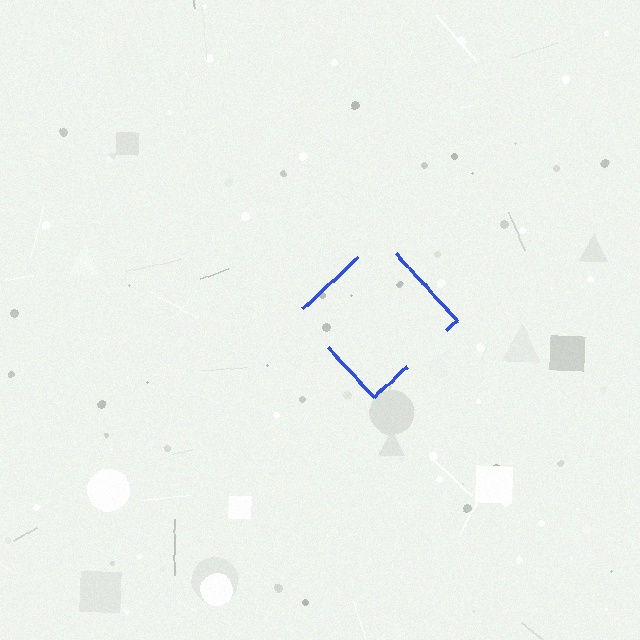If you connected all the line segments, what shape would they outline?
They would outline a diamond.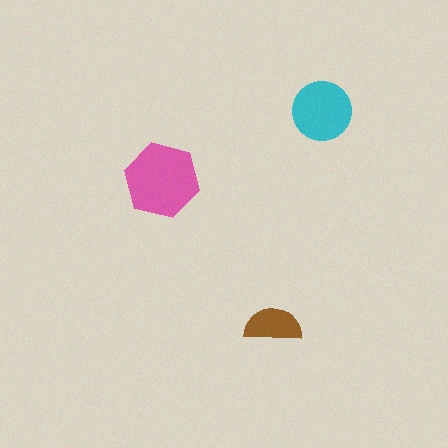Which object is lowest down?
The brown semicircle is bottommost.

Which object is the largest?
The pink hexagon.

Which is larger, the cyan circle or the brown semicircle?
The cyan circle.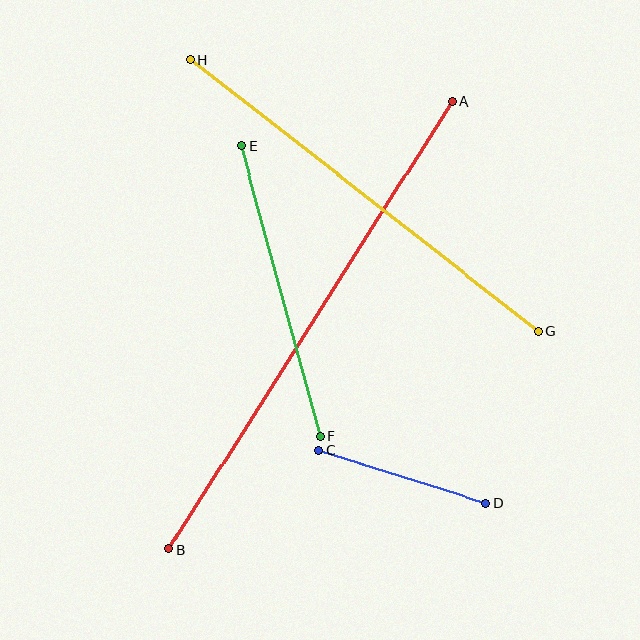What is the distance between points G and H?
The distance is approximately 441 pixels.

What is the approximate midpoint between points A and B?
The midpoint is at approximately (310, 325) pixels.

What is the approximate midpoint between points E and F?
The midpoint is at approximately (281, 291) pixels.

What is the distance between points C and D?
The distance is approximately 176 pixels.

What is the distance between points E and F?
The distance is approximately 301 pixels.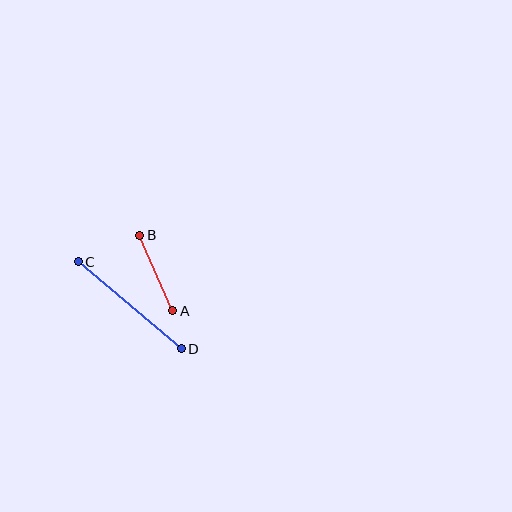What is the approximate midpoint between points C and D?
The midpoint is at approximately (130, 305) pixels.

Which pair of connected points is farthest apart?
Points C and D are farthest apart.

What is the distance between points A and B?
The distance is approximately 82 pixels.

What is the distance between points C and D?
The distance is approximately 135 pixels.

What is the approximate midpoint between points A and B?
The midpoint is at approximately (156, 273) pixels.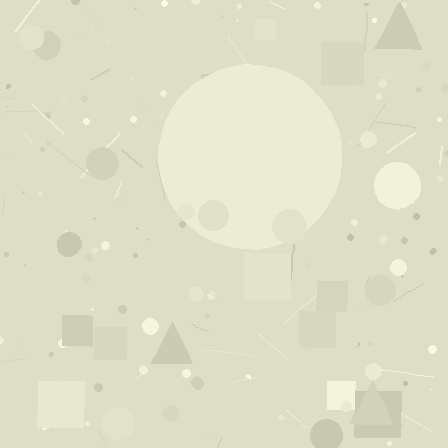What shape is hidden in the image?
A circle is hidden in the image.